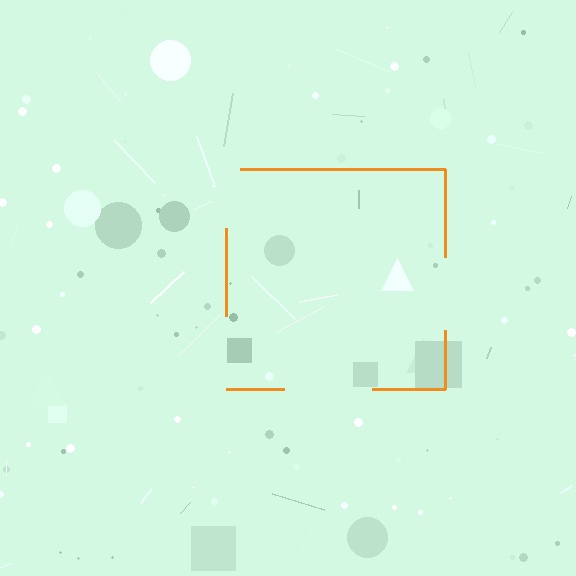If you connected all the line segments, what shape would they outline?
They would outline a square.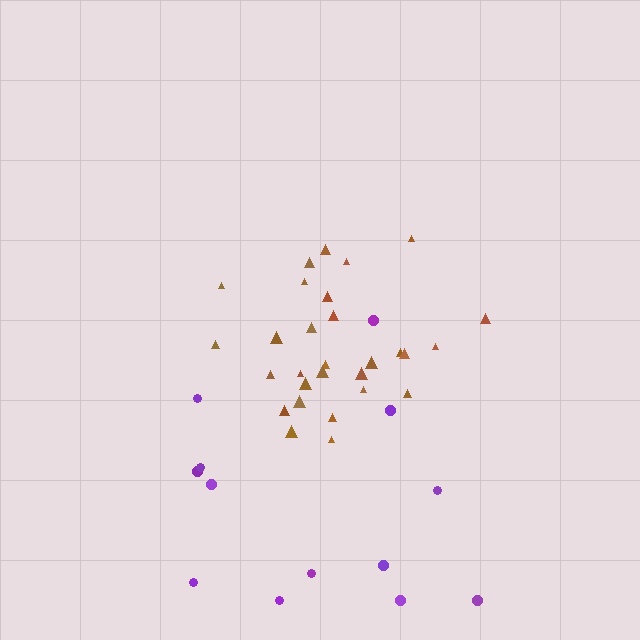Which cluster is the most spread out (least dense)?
Purple.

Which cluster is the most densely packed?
Brown.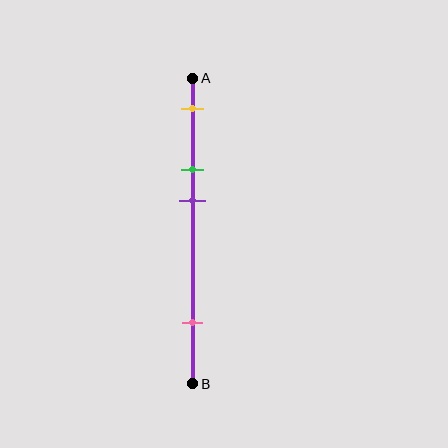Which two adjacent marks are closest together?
The green and purple marks are the closest adjacent pair.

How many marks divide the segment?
There are 4 marks dividing the segment.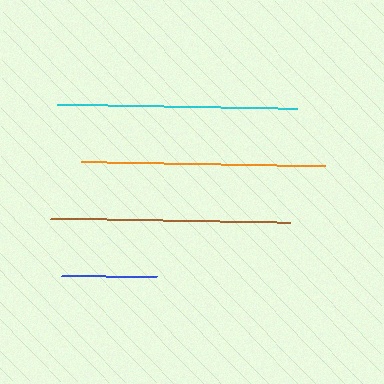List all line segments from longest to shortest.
From longest to shortest: orange, cyan, brown, blue.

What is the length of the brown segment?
The brown segment is approximately 240 pixels long.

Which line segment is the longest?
The orange line is the longest at approximately 246 pixels.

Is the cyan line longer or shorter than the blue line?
The cyan line is longer than the blue line.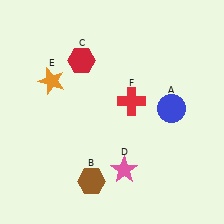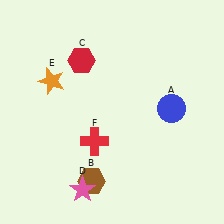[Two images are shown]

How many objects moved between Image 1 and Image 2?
2 objects moved between the two images.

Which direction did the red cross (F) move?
The red cross (F) moved down.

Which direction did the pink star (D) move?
The pink star (D) moved left.